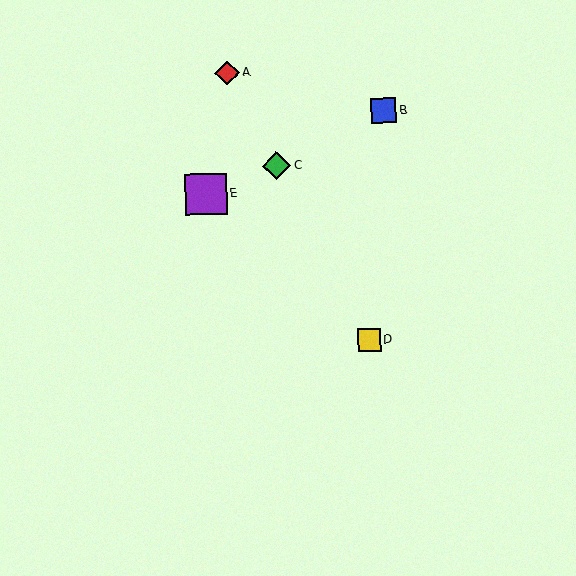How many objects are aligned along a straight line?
3 objects (A, C, D) are aligned along a straight line.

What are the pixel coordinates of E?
Object E is at (206, 194).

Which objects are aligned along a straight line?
Objects A, C, D are aligned along a straight line.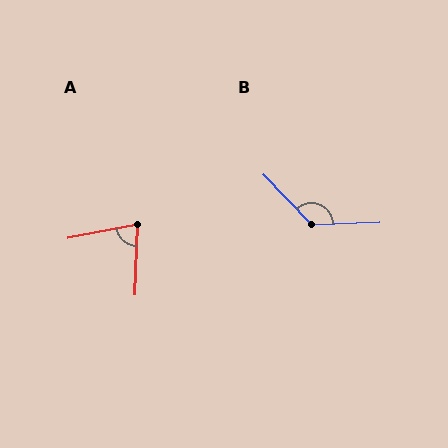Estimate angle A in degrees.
Approximately 77 degrees.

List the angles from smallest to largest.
A (77°), B (132°).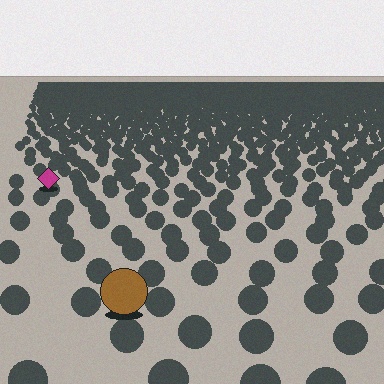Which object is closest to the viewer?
The brown circle is closest. The texture marks near it are larger and more spread out.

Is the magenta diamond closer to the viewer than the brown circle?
No. The brown circle is closer — you can tell from the texture gradient: the ground texture is coarser near it.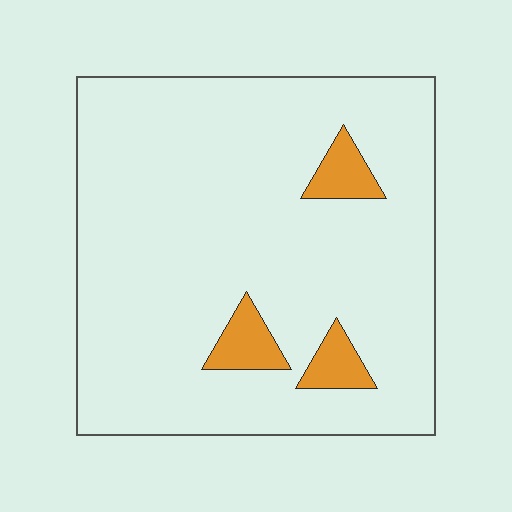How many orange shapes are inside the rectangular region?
3.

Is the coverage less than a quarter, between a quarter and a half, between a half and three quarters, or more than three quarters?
Less than a quarter.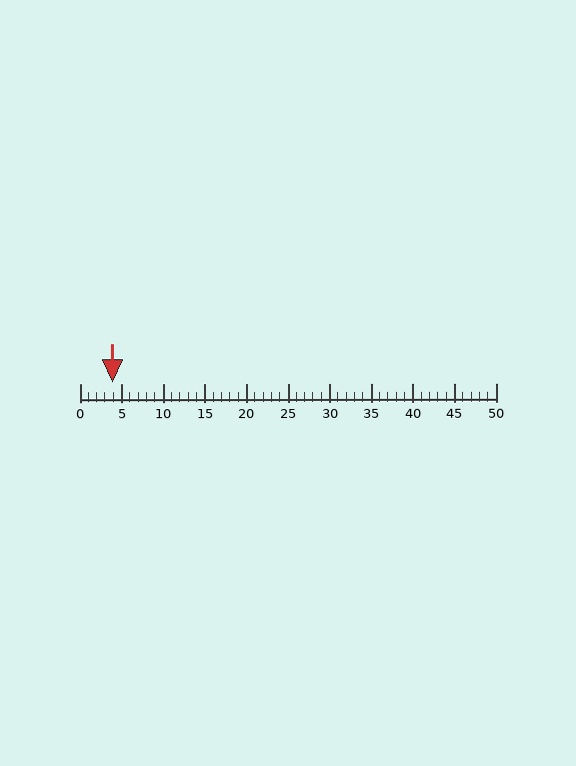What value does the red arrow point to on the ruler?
The red arrow points to approximately 4.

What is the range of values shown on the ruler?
The ruler shows values from 0 to 50.